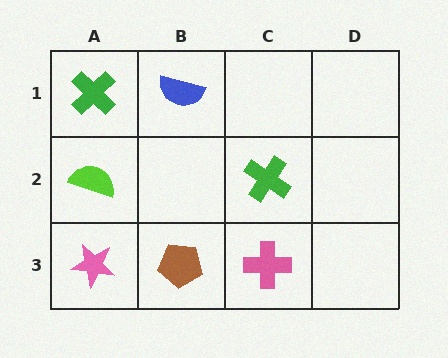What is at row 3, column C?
A pink cross.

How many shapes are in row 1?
2 shapes.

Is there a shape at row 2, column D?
No, that cell is empty.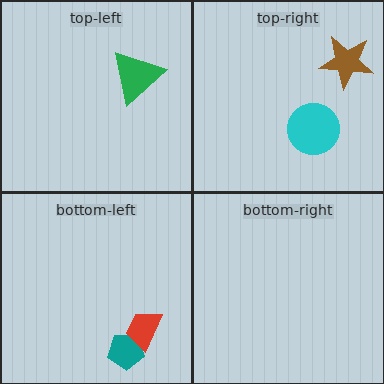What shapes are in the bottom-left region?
The teal pentagon, the red trapezoid.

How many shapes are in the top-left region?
1.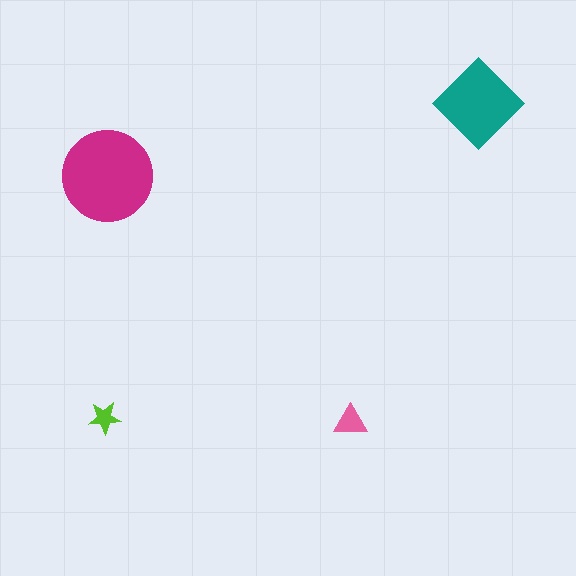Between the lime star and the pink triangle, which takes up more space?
The pink triangle.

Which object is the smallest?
The lime star.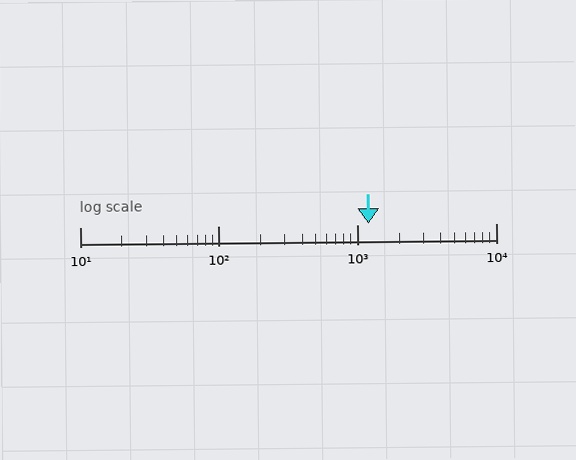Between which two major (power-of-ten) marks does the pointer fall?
The pointer is between 1000 and 10000.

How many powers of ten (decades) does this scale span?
The scale spans 3 decades, from 10 to 10000.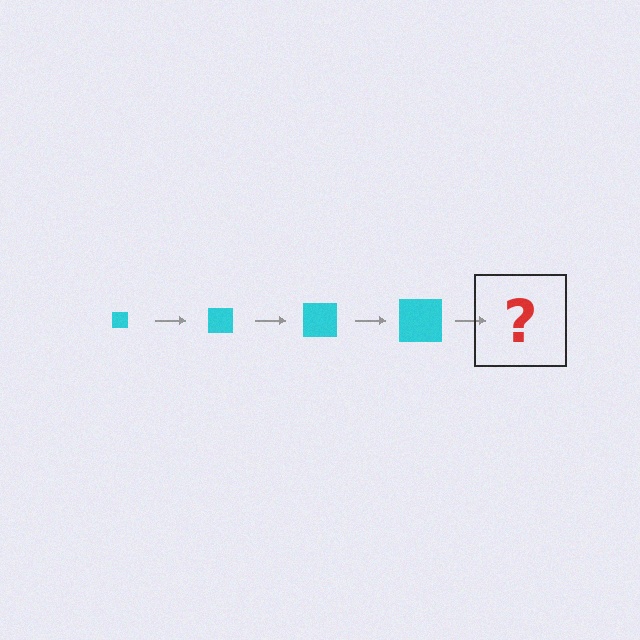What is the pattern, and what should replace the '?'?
The pattern is that the square gets progressively larger each step. The '?' should be a cyan square, larger than the previous one.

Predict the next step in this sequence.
The next step is a cyan square, larger than the previous one.